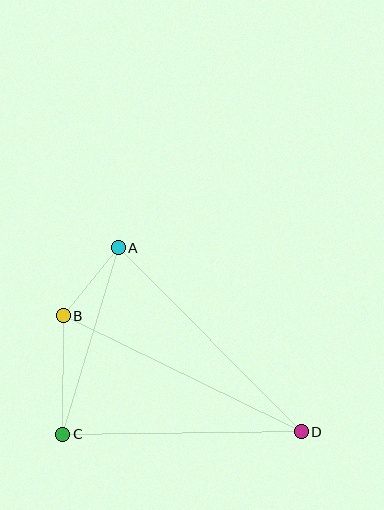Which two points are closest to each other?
Points A and B are closest to each other.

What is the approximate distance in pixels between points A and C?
The distance between A and C is approximately 195 pixels.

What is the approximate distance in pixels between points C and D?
The distance between C and D is approximately 239 pixels.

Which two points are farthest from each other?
Points B and D are farthest from each other.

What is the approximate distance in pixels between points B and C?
The distance between B and C is approximately 119 pixels.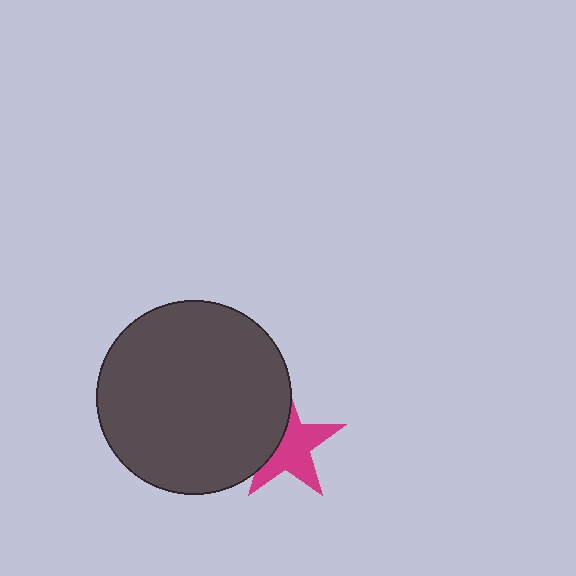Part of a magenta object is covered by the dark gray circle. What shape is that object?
It is a star.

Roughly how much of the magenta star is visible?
About half of it is visible (roughly 62%).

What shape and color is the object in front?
The object in front is a dark gray circle.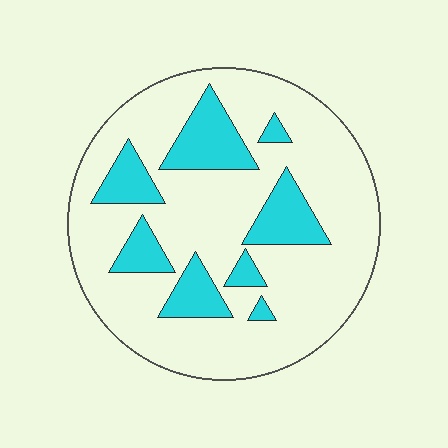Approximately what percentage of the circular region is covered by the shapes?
Approximately 20%.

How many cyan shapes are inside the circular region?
8.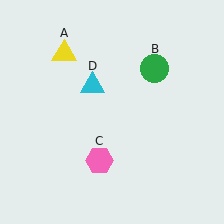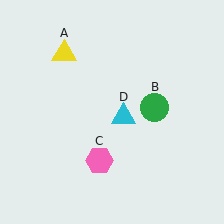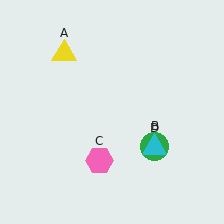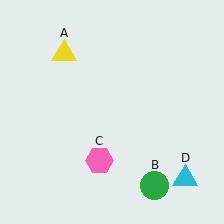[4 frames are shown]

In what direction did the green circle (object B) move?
The green circle (object B) moved down.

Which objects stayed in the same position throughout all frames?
Yellow triangle (object A) and pink hexagon (object C) remained stationary.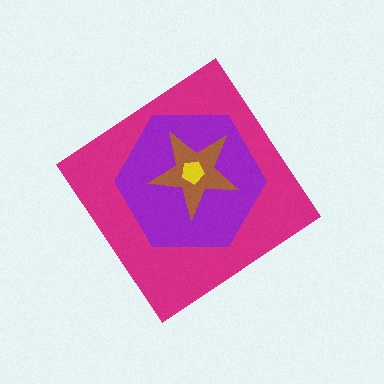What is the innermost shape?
The yellow pentagon.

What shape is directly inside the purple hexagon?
The brown star.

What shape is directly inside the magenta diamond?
The purple hexagon.